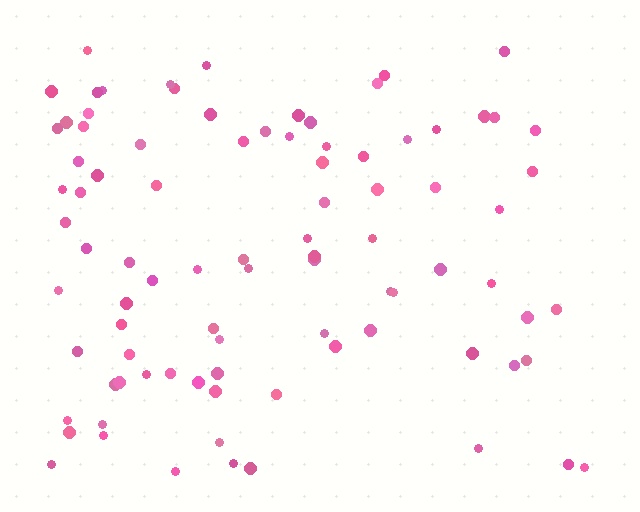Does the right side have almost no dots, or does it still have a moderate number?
Still a moderate number, just noticeably fewer than the left.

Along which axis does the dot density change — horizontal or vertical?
Horizontal.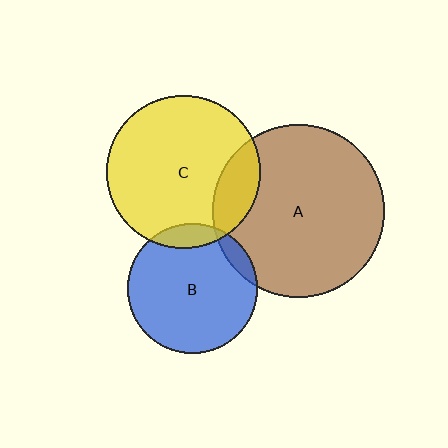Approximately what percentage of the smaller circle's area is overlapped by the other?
Approximately 15%.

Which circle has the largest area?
Circle A (brown).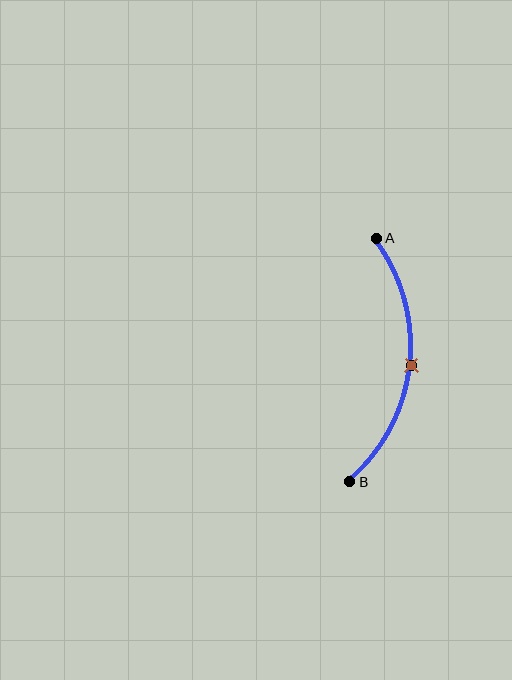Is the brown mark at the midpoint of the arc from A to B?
Yes. The brown mark lies on the arc at equal arc-length from both A and B — it is the arc midpoint.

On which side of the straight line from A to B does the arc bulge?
The arc bulges to the right of the straight line connecting A and B.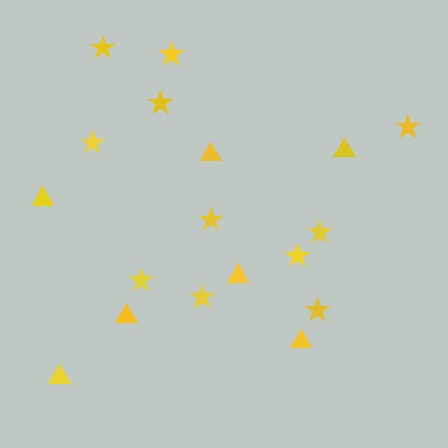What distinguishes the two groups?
There are 2 groups: one group of triangles (7) and one group of stars (11).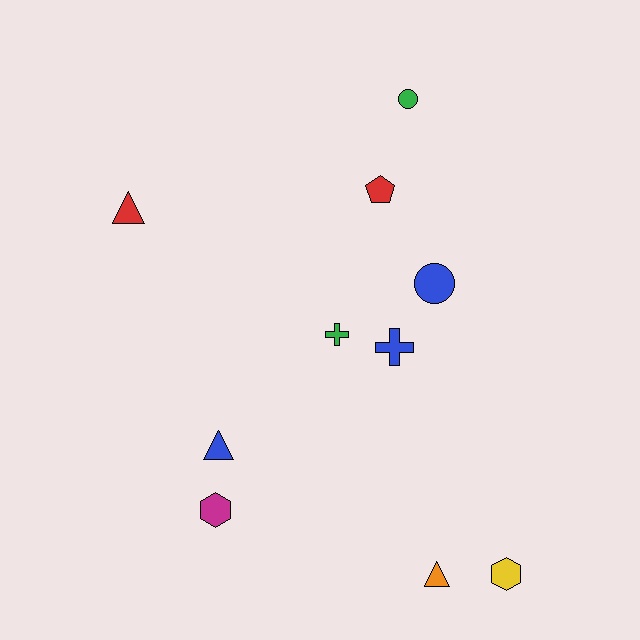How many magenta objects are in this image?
There is 1 magenta object.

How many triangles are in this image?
There are 3 triangles.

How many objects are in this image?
There are 10 objects.